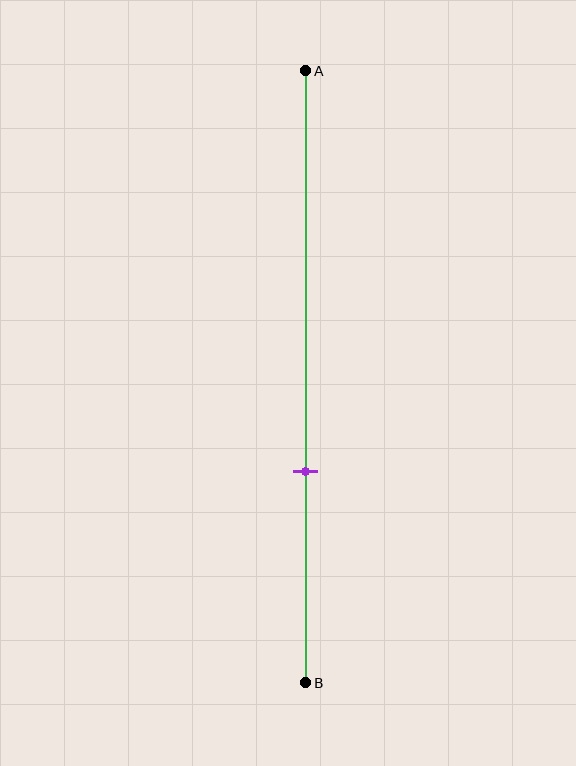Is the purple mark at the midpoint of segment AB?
No, the mark is at about 65% from A, not at the 50% midpoint.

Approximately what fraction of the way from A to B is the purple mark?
The purple mark is approximately 65% of the way from A to B.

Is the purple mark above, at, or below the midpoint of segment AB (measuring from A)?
The purple mark is below the midpoint of segment AB.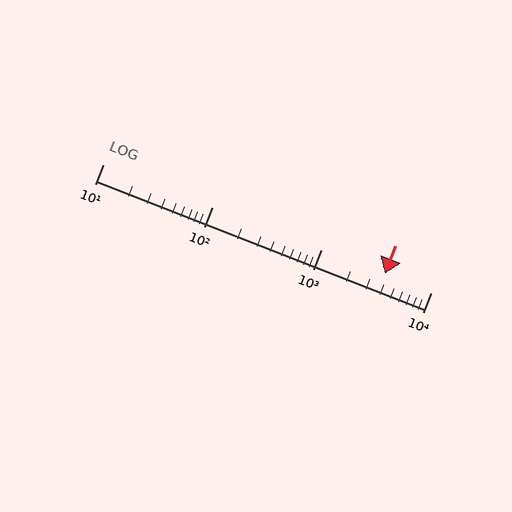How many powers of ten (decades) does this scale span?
The scale spans 3 decades, from 10 to 10000.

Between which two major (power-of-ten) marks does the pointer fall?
The pointer is between 1000 and 10000.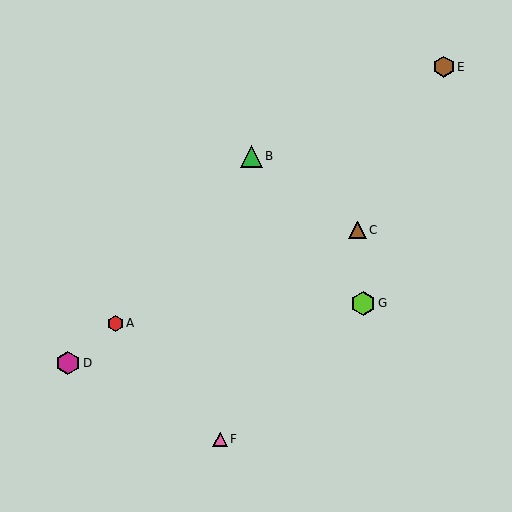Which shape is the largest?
The lime hexagon (labeled G) is the largest.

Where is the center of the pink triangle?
The center of the pink triangle is at (220, 439).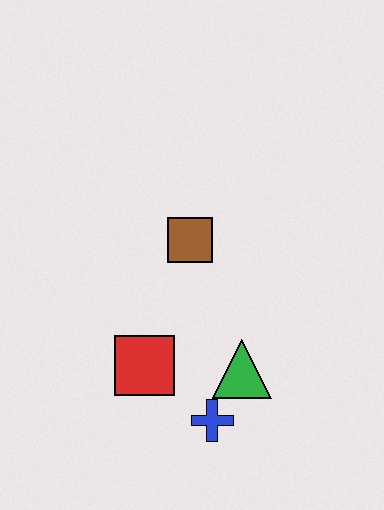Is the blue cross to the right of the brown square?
Yes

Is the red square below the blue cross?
No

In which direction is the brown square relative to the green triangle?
The brown square is above the green triangle.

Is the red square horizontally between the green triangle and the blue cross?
No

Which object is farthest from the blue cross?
The brown square is farthest from the blue cross.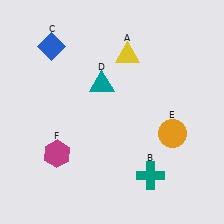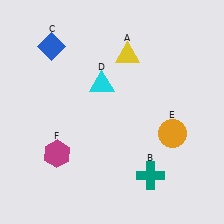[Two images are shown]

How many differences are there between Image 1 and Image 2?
There is 1 difference between the two images.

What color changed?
The triangle (D) changed from teal in Image 1 to cyan in Image 2.